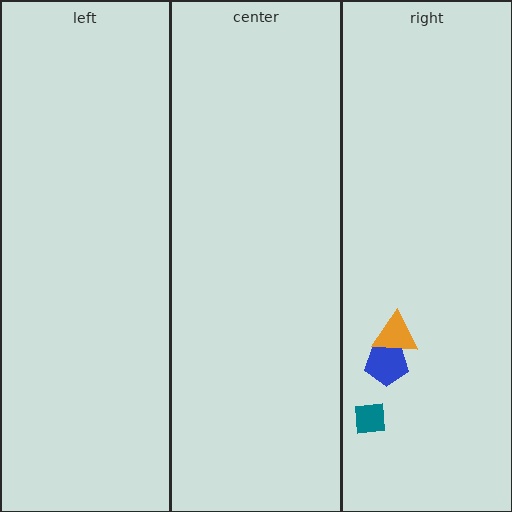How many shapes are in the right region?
3.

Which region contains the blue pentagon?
The right region.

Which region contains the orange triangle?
The right region.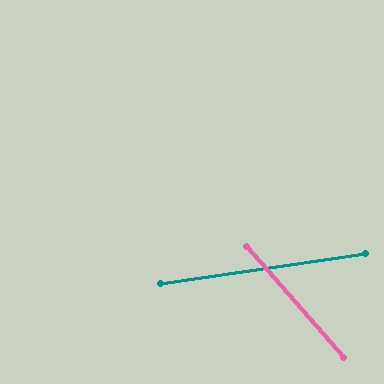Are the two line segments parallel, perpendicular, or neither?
Neither parallel nor perpendicular — they differ by about 57°.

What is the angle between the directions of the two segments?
Approximately 57 degrees.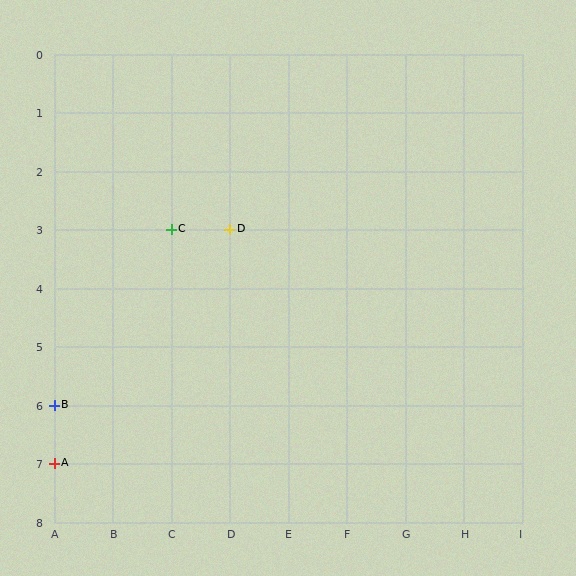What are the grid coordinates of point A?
Point A is at grid coordinates (A, 7).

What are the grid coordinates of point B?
Point B is at grid coordinates (A, 6).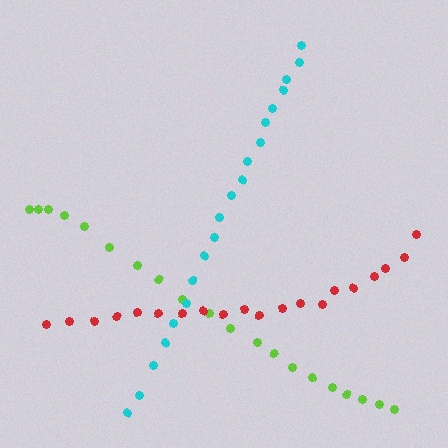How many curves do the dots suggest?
There are 3 distinct paths.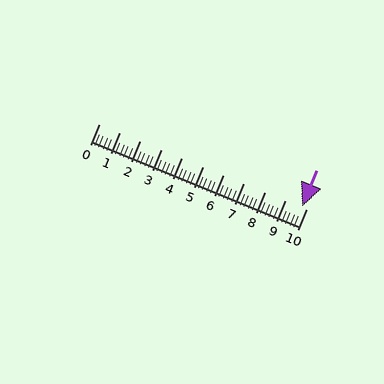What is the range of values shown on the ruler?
The ruler shows values from 0 to 10.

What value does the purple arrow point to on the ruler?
The purple arrow points to approximately 9.8.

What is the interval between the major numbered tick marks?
The major tick marks are spaced 1 units apart.